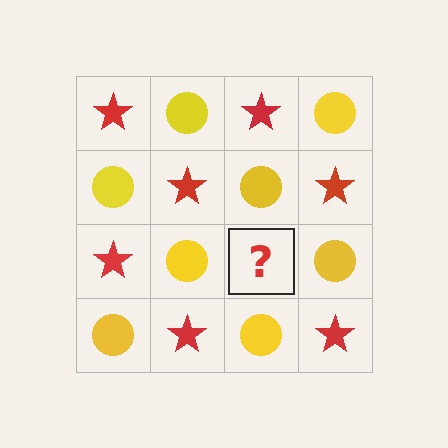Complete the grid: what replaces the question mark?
The question mark should be replaced with a red star.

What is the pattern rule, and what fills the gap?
The rule is that it alternates red star and yellow circle in a checkerboard pattern. The gap should be filled with a red star.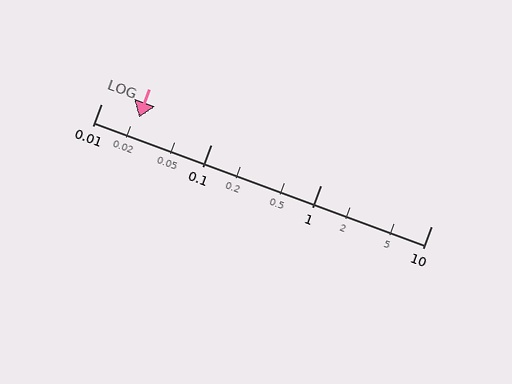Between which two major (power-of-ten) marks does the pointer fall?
The pointer is between 0.01 and 0.1.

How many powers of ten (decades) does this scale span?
The scale spans 3 decades, from 0.01 to 10.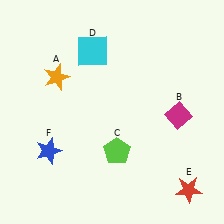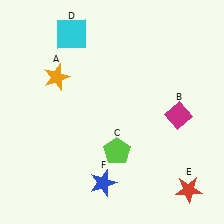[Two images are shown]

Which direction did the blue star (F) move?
The blue star (F) moved right.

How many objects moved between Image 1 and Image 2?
2 objects moved between the two images.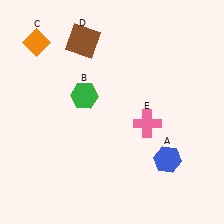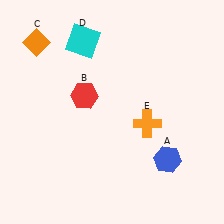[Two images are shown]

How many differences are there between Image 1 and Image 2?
There are 3 differences between the two images.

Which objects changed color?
B changed from green to red. D changed from brown to cyan. E changed from pink to orange.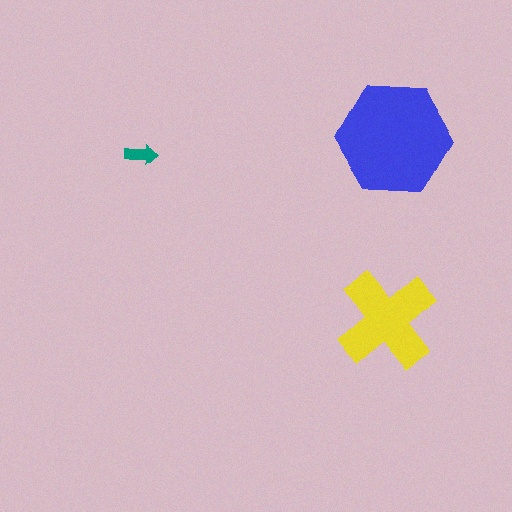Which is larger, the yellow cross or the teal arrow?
The yellow cross.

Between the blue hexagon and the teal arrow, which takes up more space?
The blue hexagon.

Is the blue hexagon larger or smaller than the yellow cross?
Larger.